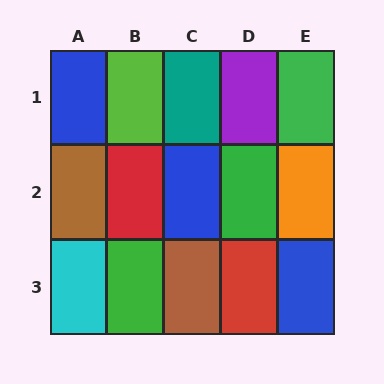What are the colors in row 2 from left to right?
Brown, red, blue, green, orange.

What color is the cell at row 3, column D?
Red.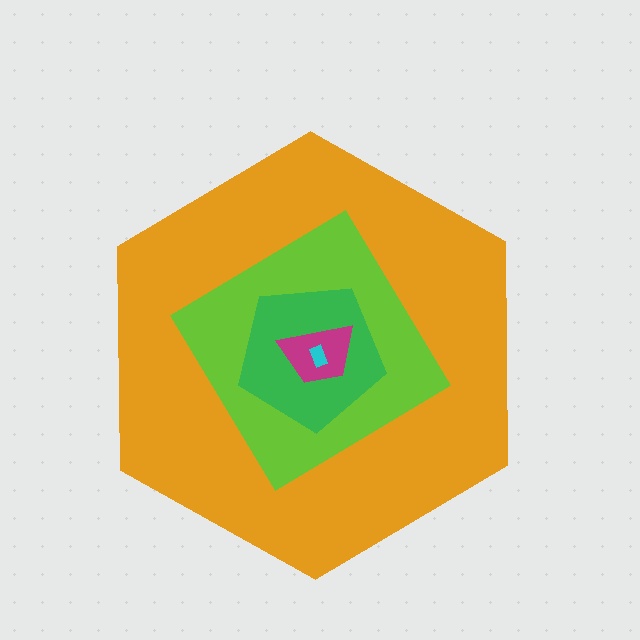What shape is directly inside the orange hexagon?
The lime diamond.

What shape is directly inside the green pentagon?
The magenta trapezoid.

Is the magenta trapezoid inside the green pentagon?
Yes.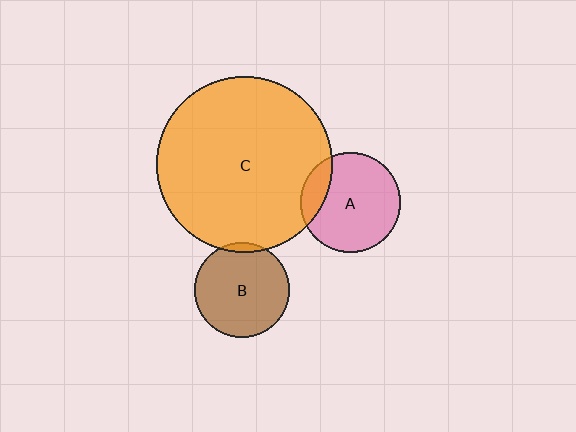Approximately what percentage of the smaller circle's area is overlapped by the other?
Approximately 15%.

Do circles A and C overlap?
Yes.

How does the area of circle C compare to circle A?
Approximately 3.1 times.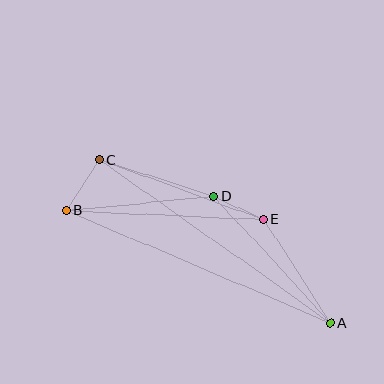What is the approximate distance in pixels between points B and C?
The distance between B and C is approximately 61 pixels.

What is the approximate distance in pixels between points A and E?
The distance between A and E is approximately 124 pixels.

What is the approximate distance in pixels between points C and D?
The distance between C and D is approximately 120 pixels.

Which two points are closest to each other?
Points D and E are closest to each other.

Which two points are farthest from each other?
Points A and B are farthest from each other.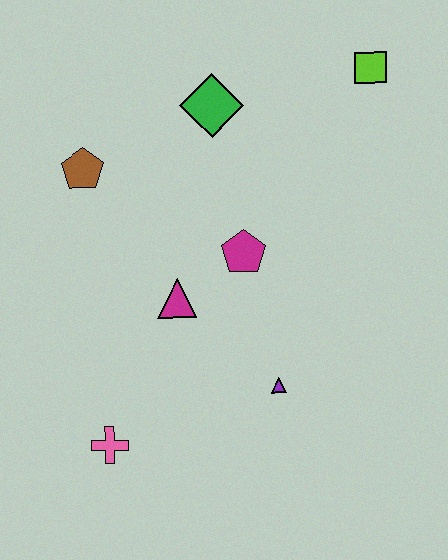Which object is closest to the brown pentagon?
The green diamond is closest to the brown pentagon.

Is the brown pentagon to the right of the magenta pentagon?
No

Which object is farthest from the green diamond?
The pink cross is farthest from the green diamond.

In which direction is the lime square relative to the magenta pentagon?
The lime square is above the magenta pentagon.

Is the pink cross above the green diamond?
No